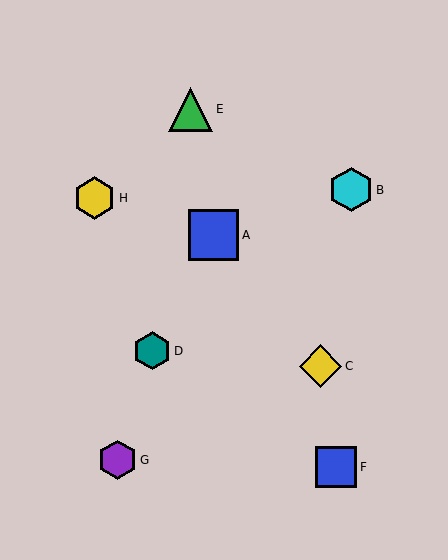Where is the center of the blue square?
The center of the blue square is at (336, 467).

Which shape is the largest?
The blue square (labeled A) is the largest.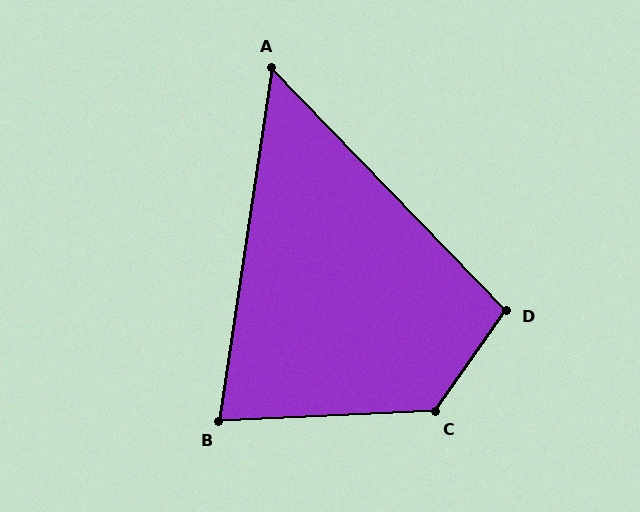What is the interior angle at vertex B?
Approximately 79 degrees (acute).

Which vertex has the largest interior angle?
C, at approximately 127 degrees.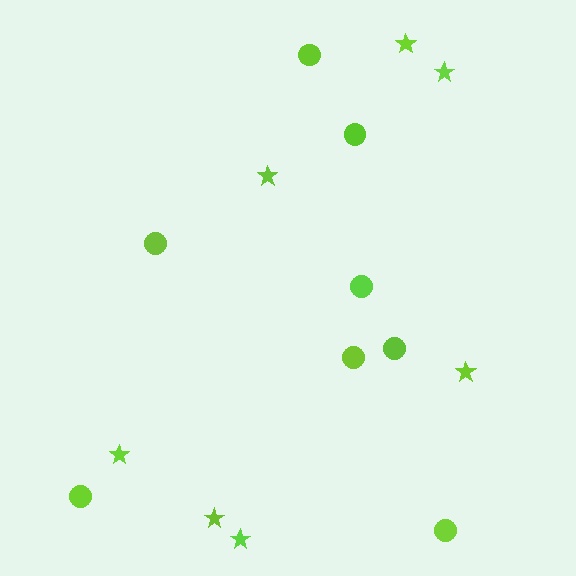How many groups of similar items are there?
There are 2 groups: one group of circles (8) and one group of stars (7).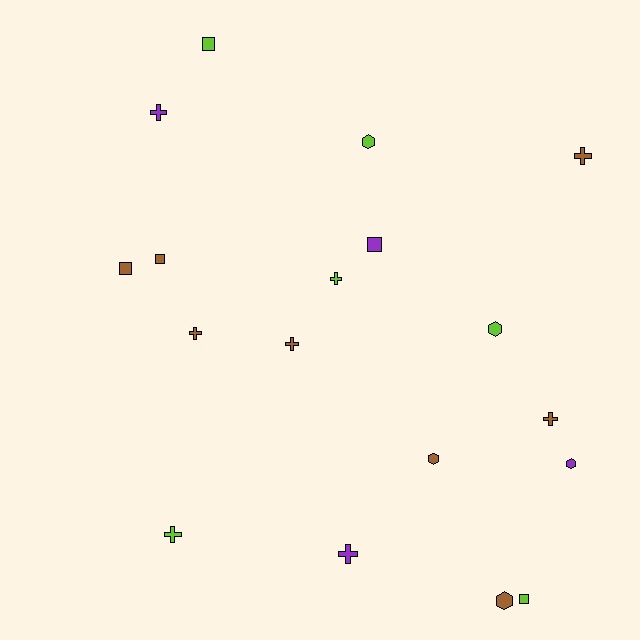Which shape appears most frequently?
Cross, with 8 objects.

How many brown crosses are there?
There are 4 brown crosses.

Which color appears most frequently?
Brown, with 8 objects.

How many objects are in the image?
There are 18 objects.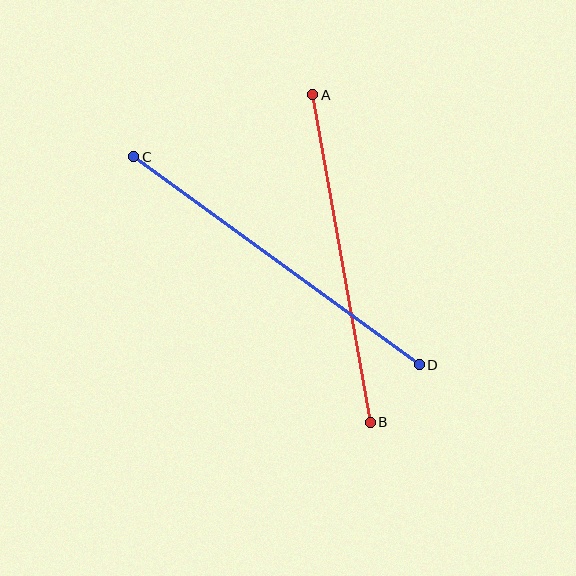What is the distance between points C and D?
The distance is approximately 353 pixels.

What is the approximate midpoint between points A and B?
The midpoint is at approximately (342, 258) pixels.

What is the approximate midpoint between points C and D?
The midpoint is at approximately (276, 261) pixels.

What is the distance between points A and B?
The distance is approximately 332 pixels.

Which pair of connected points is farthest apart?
Points C and D are farthest apart.